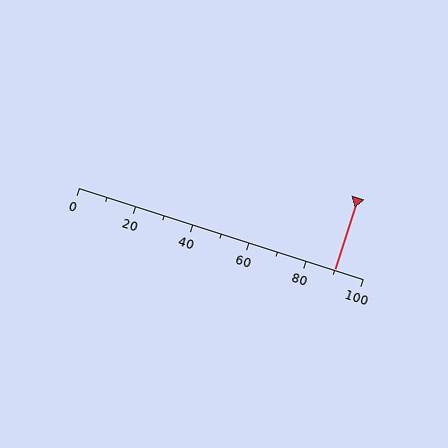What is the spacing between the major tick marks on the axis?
The major ticks are spaced 20 apart.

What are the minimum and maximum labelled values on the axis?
The axis runs from 0 to 100.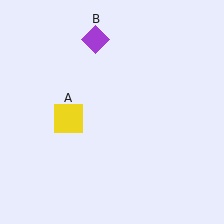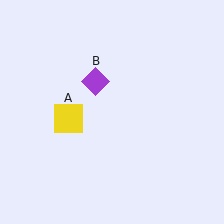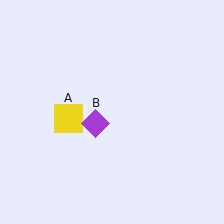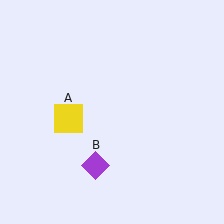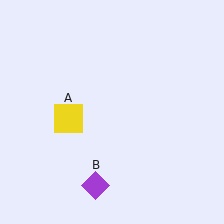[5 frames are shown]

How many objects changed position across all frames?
1 object changed position: purple diamond (object B).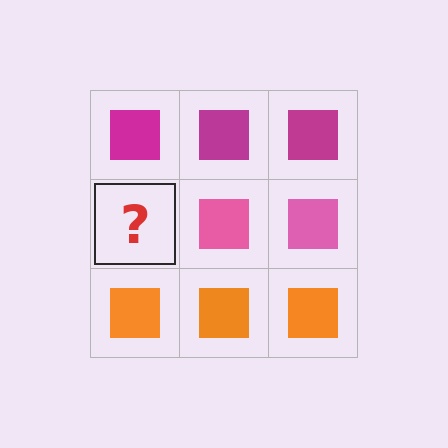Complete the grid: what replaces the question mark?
The question mark should be replaced with a pink square.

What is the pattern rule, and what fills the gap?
The rule is that each row has a consistent color. The gap should be filled with a pink square.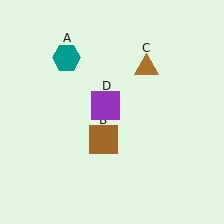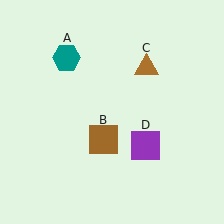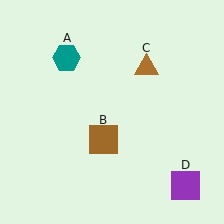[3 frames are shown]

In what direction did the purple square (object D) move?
The purple square (object D) moved down and to the right.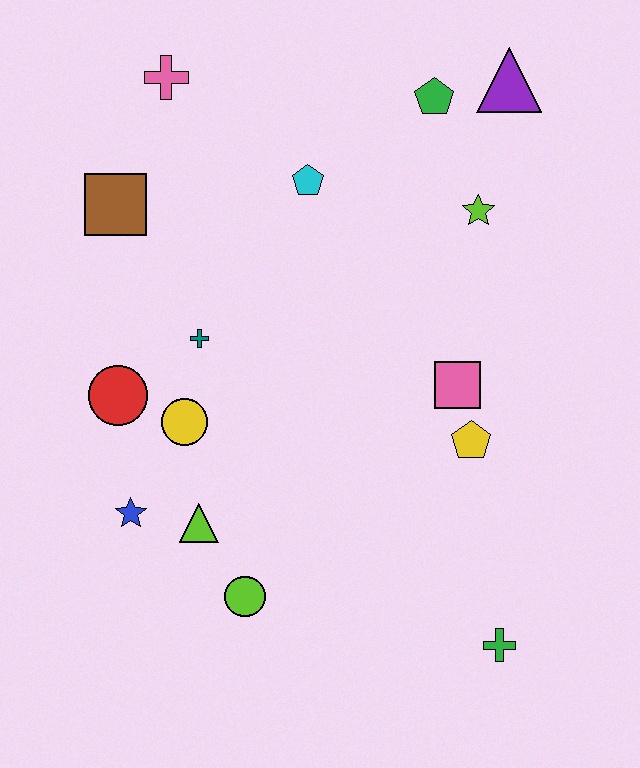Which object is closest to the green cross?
The yellow pentagon is closest to the green cross.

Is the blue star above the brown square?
No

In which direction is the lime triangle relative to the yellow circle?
The lime triangle is below the yellow circle.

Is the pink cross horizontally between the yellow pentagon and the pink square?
No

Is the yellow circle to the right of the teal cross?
No